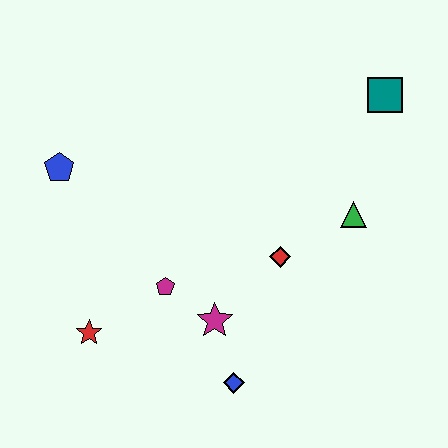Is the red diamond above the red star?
Yes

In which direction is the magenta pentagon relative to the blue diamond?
The magenta pentagon is above the blue diamond.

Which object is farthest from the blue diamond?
The teal square is farthest from the blue diamond.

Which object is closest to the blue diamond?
The magenta star is closest to the blue diamond.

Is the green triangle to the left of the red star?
No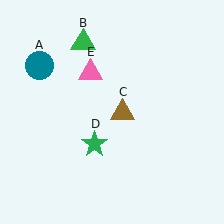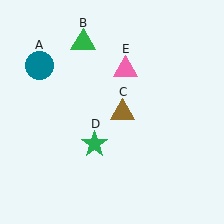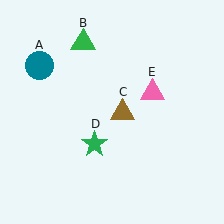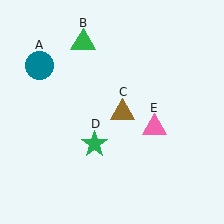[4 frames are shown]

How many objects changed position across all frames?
1 object changed position: pink triangle (object E).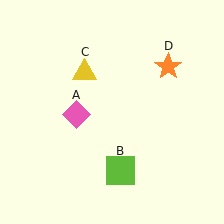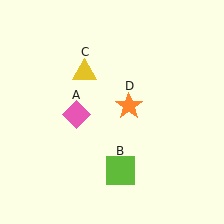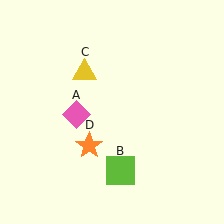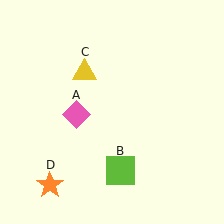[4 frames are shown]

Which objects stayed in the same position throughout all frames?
Pink diamond (object A) and lime square (object B) and yellow triangle (object C) remained stationary.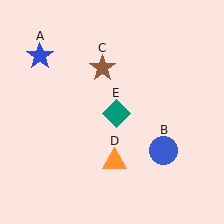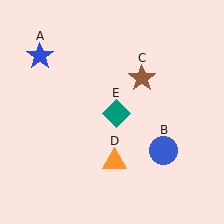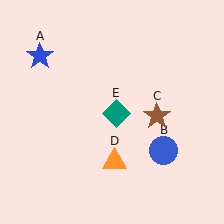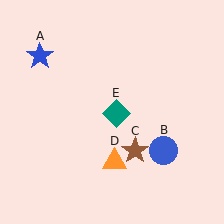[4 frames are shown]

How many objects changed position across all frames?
1 object changed position: brown star (object C).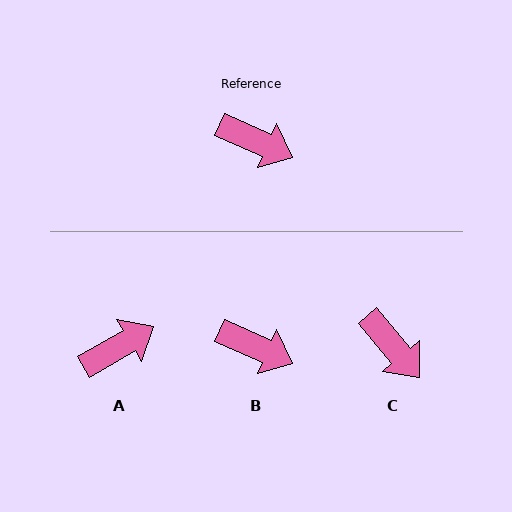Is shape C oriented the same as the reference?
No, it is off by about 26 degrees.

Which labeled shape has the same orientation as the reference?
B.